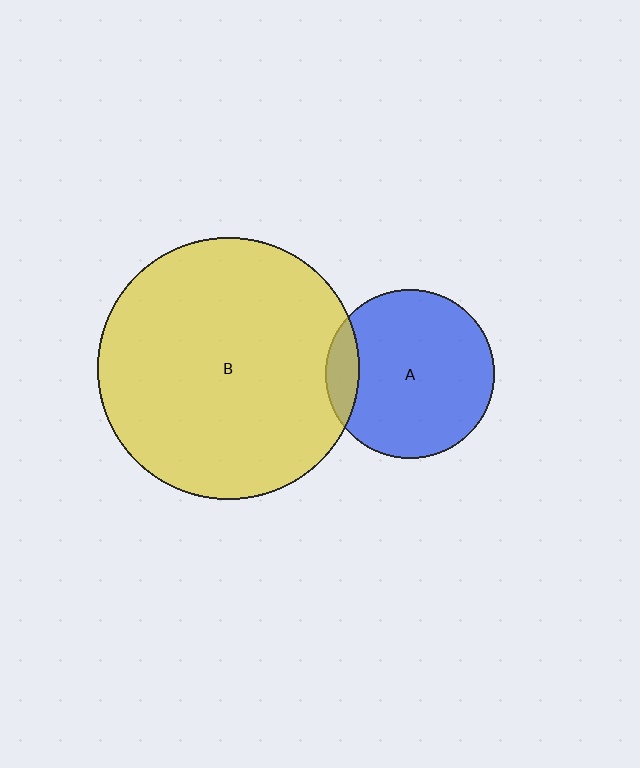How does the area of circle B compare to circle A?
Approximately 2.4 times.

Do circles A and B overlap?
Yes.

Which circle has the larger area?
Circle B (yellow).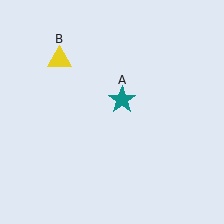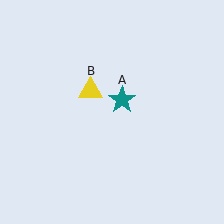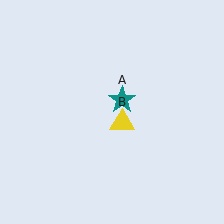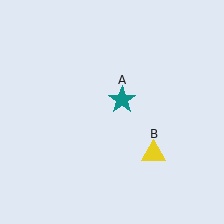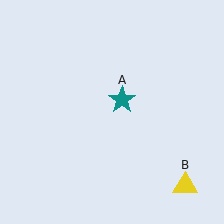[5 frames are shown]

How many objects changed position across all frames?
1 object changed position: yellow triangle (object B).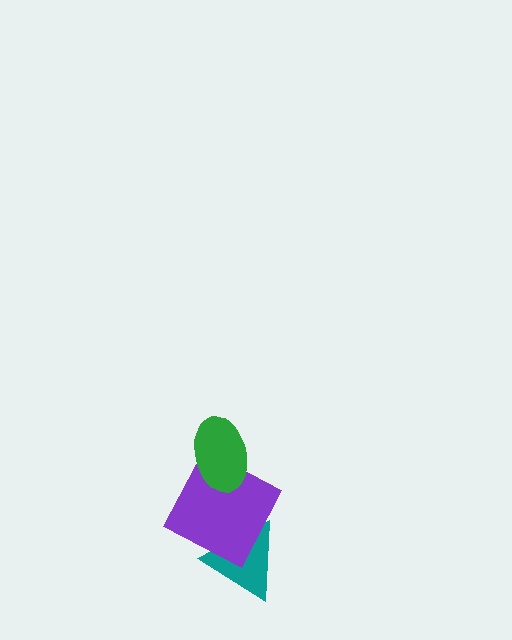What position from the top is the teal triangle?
The teal triangle is 3rd from the top.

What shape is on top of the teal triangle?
The purple square is on top of the teal triangle.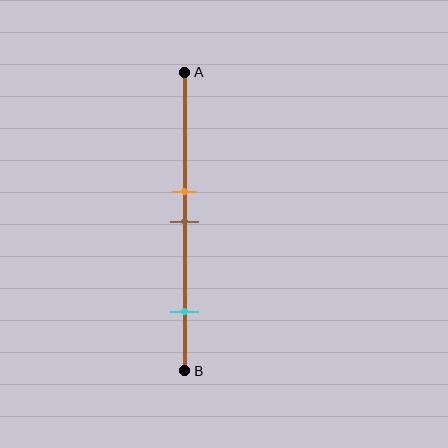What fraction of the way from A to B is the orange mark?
The orange mark is approximately 40% (0.4) of the way from A to B.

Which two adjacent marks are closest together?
The orange and brown marks are the closest adjacent pair.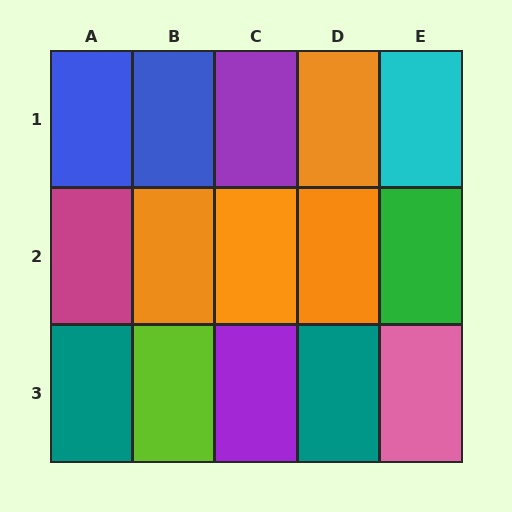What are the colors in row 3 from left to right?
Teal, lime, purple, teal, pink.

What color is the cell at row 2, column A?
Magenta.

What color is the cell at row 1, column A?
Blue.